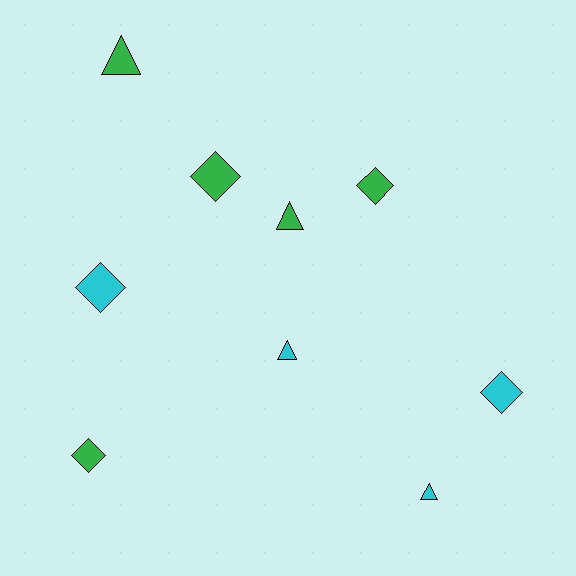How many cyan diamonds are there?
There are 2 cyan diamonds.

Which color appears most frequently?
Green, with 5 objects.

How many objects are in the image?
There are 9 objects.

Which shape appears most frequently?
Diamond, with 5 objects.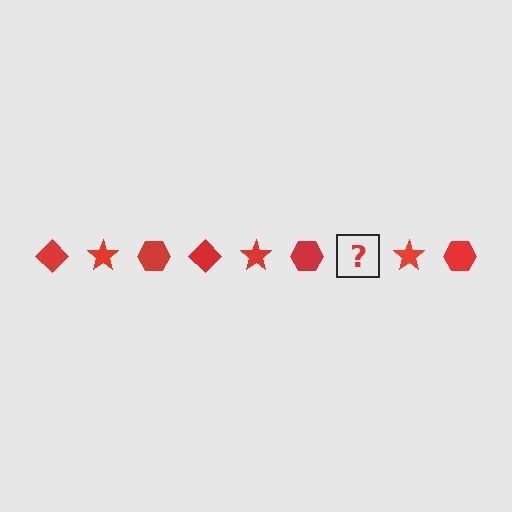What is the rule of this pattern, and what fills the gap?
The rule is that the pattern cycles through diamond, star, hexagon shapes in red. The gap should be filled with a red diamond.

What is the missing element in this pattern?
The missing element is a red diamond.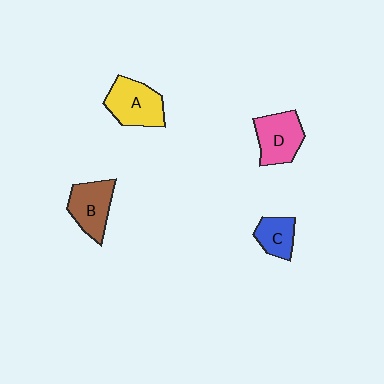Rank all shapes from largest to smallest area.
From largest to smallest: A (yellow), D (pink), B (brown), C (blue).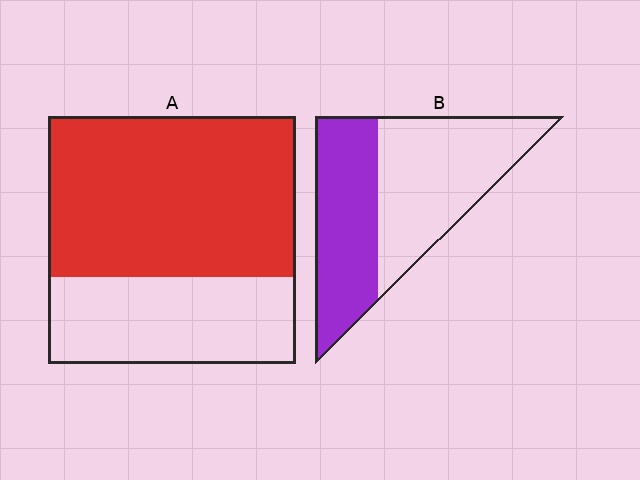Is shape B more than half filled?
No.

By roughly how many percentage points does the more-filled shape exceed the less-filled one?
By roughly 20 percentage points (A over B).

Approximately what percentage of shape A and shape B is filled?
A is approximately 65% and B is approximately 45%.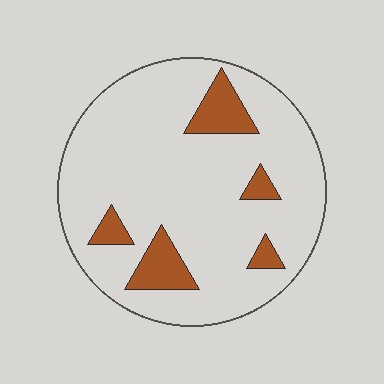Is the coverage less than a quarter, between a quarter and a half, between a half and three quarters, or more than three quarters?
Less than a quarter.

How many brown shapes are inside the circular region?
5.